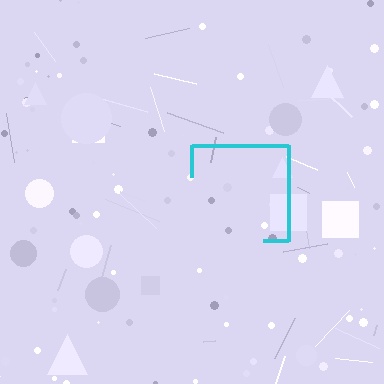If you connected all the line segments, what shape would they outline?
They would outline a square.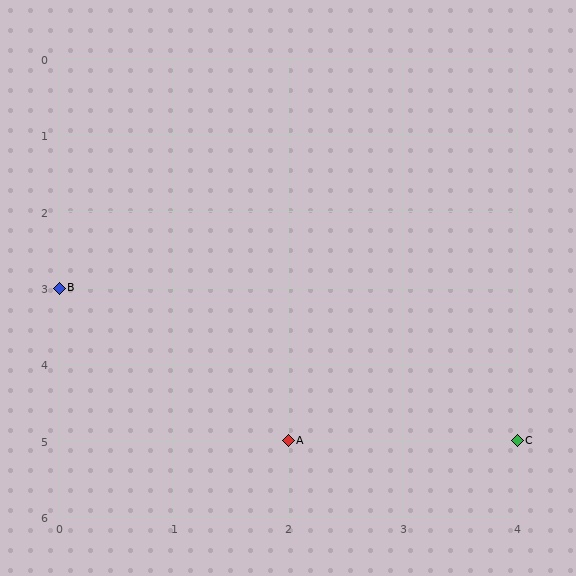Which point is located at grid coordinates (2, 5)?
Point A is at (2, 5).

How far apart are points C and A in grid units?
Points C and A are 2 columns apart.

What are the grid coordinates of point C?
Point C is at grid coordinates (4, 5).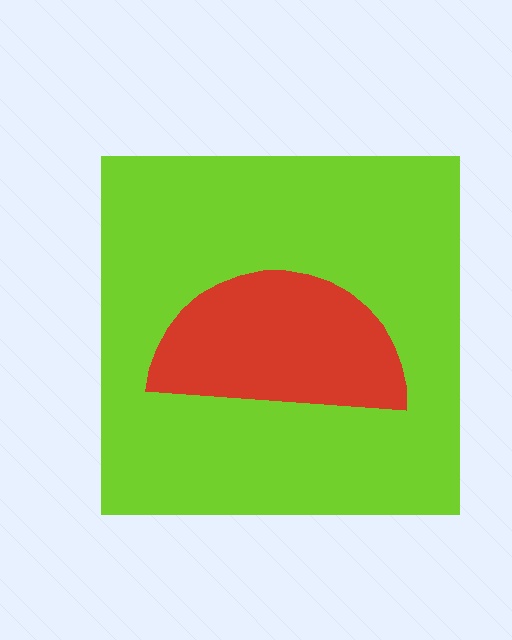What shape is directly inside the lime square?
The red semicircle.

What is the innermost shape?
The red semicircle.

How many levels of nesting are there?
2.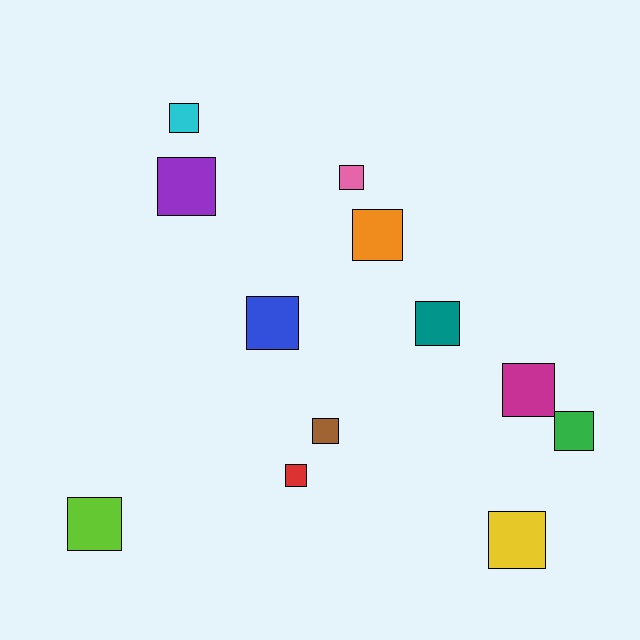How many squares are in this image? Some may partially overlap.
There are 12 squares.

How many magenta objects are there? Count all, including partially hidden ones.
There is 1 magenta object.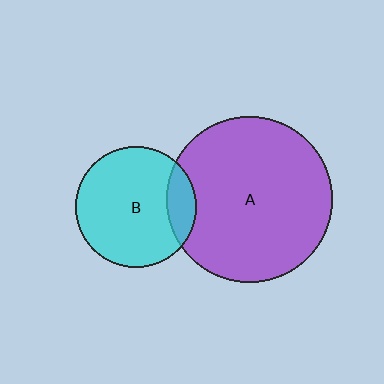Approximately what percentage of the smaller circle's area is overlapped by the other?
Approximately 15%.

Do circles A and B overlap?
Yes.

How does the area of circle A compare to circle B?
Approximately 1.9 times.